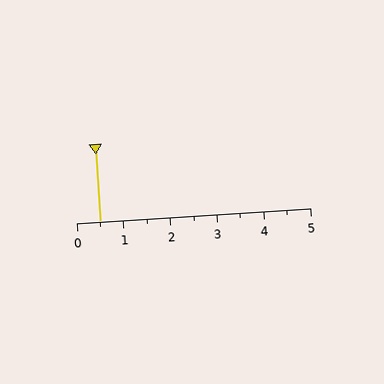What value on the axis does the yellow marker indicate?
The marker indicates approximately 0.5.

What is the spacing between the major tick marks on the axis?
The major ticks are spaced 1 apart.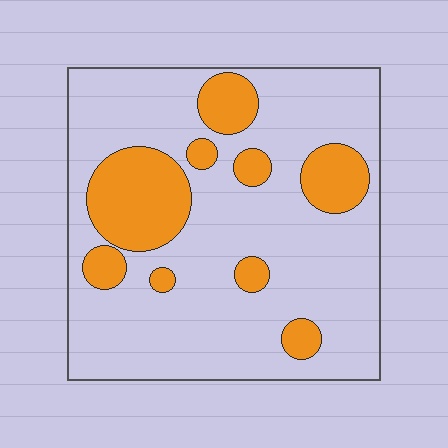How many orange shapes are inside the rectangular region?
9.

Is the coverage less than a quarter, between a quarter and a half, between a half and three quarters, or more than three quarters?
Less than a quarter.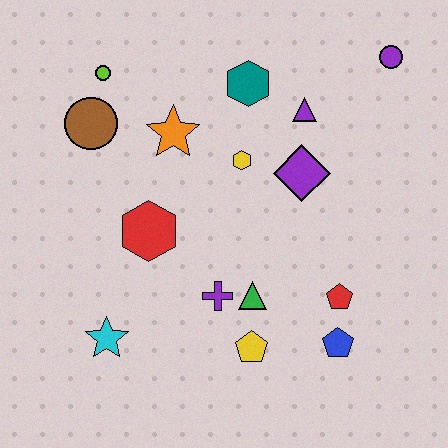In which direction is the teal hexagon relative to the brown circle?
The teal hexagon is to the right of the brown circle.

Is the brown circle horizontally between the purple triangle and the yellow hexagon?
No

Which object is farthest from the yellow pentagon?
The purple circle is farthest from the yellow pentagon.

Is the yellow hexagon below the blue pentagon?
No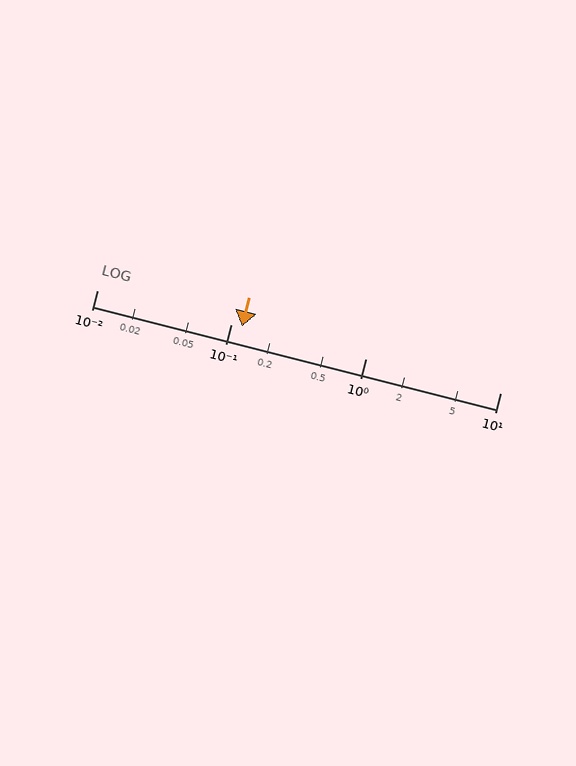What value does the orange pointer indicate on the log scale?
The pointer indicates approximately 0.12.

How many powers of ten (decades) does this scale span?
The scale spans 3 decades, from 0.01 to 10.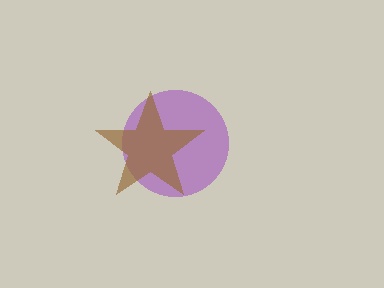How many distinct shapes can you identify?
There are 2 distinct shapes: a purple circle, a brown star.